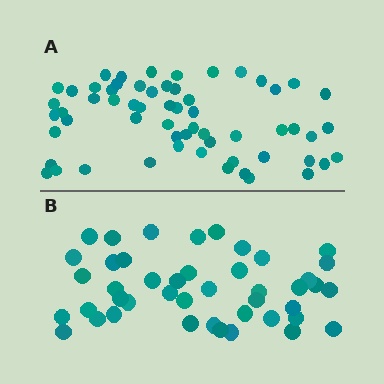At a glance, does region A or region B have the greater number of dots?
Region A (the top region) has more dots.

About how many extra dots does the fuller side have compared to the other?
Region A has approximately 15 more dots than region B.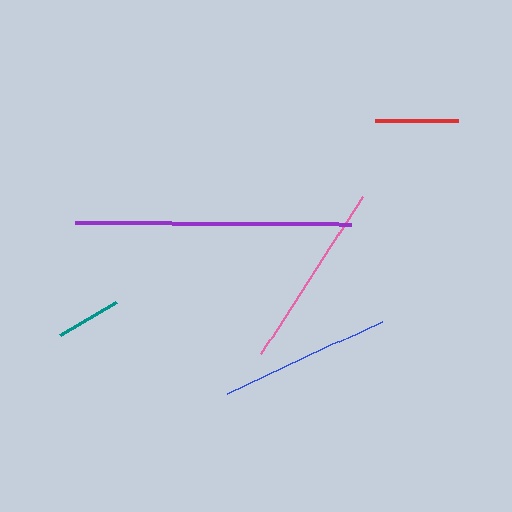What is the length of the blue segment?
The blue segment is approximately 171 pixels long.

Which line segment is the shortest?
The teal line is the shortest at approximately 65 pixels.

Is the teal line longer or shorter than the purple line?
The purple line is longer than the teal line.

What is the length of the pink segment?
The pink segment is approximately 187 pixels long.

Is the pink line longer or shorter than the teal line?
The pink line is longer than the teal line.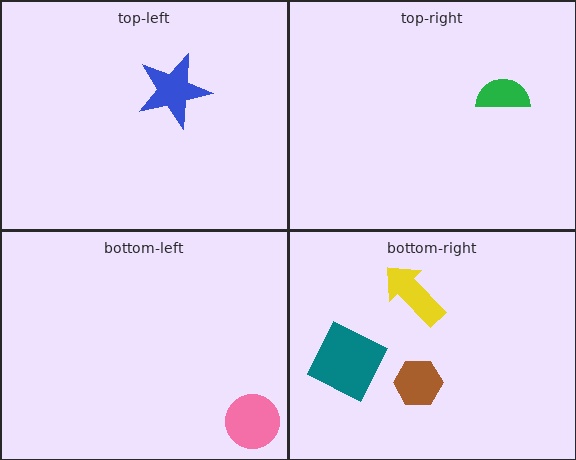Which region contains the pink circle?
The bottom-left region.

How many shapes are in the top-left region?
1.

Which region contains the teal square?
The bottom-right region.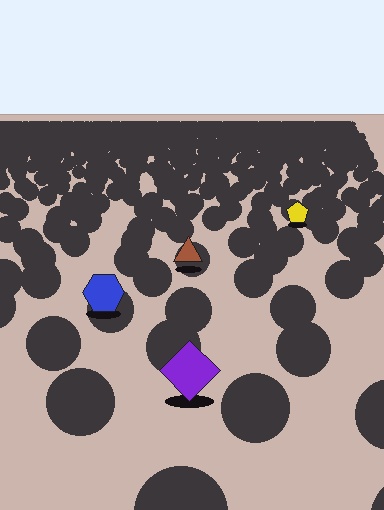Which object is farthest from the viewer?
The yellow pentagon is farthest from the viewer. It appears smaller and the ground texture around it is denser.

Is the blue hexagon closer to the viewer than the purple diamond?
No. The purple diamond is closer — you can tell from the texture gradient: the ground texture is coarser near it.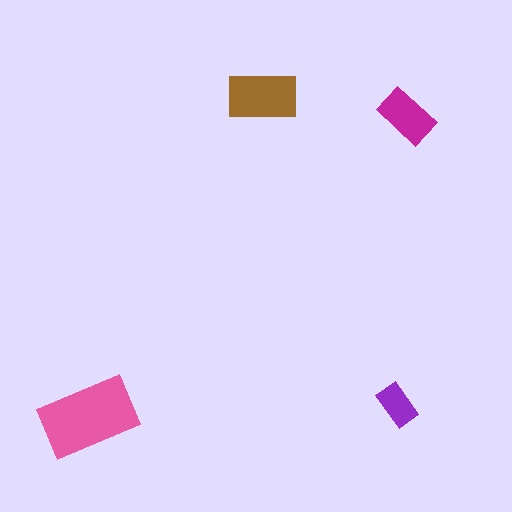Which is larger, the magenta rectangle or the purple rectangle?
The magenta one.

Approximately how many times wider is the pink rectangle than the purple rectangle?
About 2 times wider.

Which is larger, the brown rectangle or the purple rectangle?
The brown one.